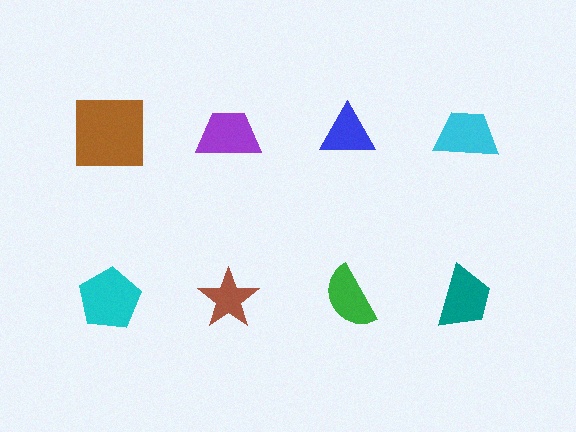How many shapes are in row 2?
4 shapes.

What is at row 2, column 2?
A brown star.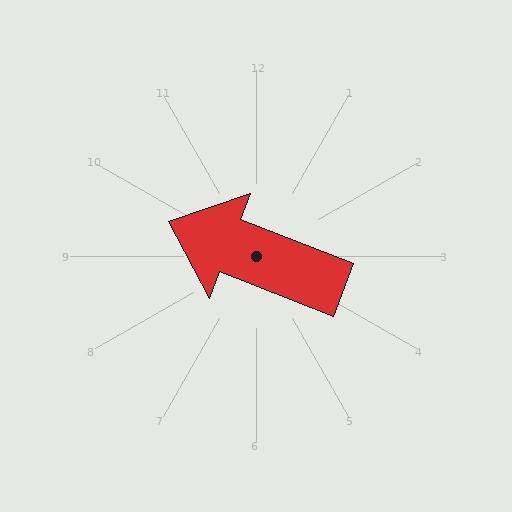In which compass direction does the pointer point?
West.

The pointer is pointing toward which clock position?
Roughly 10 o'clock.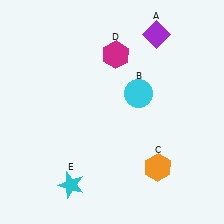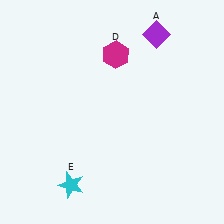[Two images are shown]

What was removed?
The orange hexagon (C), the cyan circle (B) were removed in Image 2.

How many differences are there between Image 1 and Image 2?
There are 2 differences between the two images.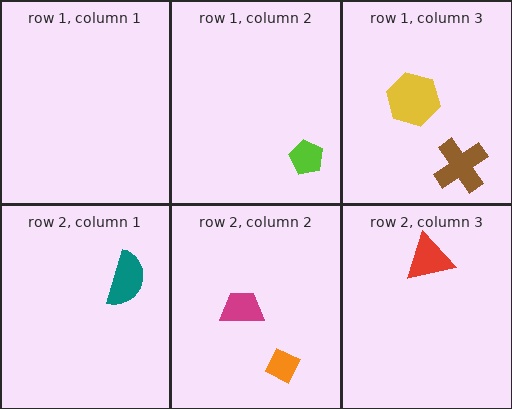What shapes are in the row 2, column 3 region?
The red triangle.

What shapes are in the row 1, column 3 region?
The brown cross, the yellow hexagon.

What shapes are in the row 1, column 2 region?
The lime pentagon.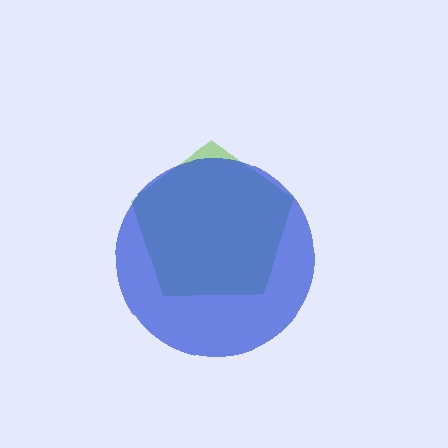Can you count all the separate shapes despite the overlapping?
Yes, there are 2 separate shapes.